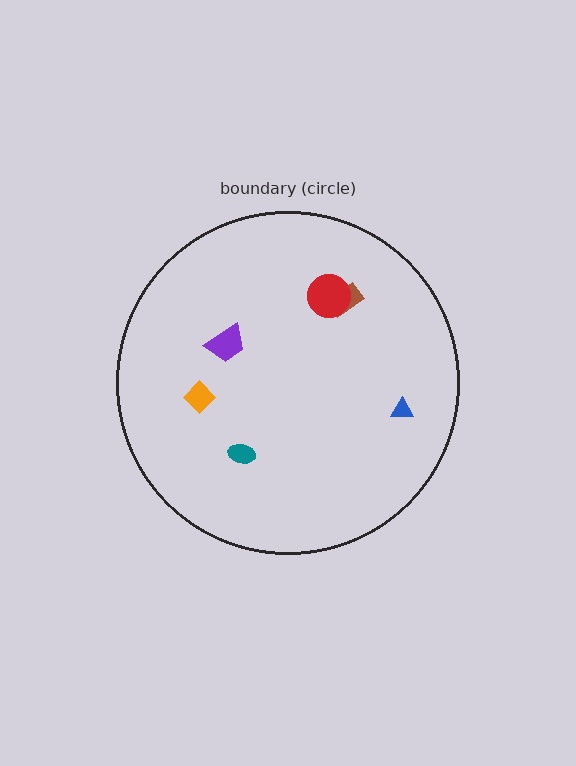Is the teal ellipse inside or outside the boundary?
Inside.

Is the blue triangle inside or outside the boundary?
Inside.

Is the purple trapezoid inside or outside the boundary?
Inside.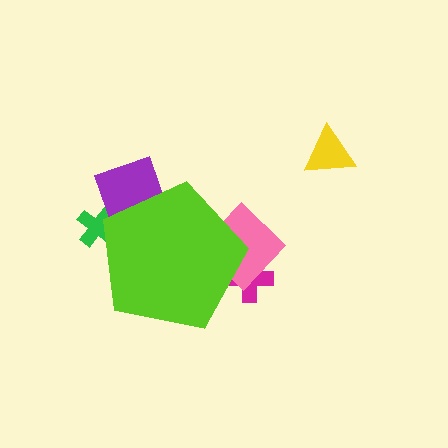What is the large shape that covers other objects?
A lime pentagon.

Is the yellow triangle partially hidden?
No, the yellow triangle is fully visible.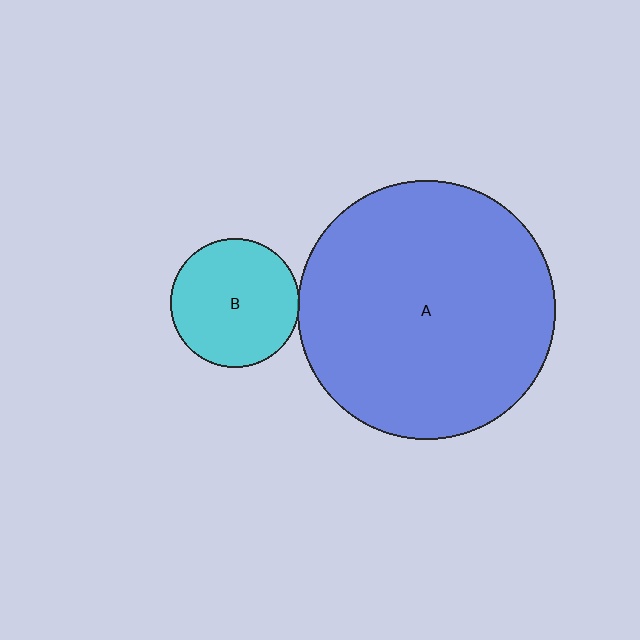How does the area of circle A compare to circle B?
Approximately 4.0 times.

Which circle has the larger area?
Circle A (blue).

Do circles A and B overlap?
Yes.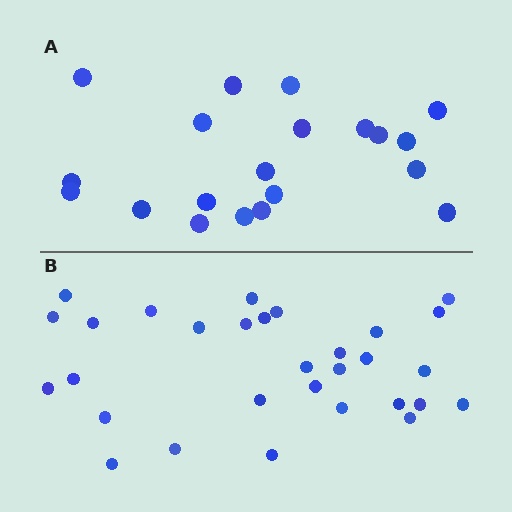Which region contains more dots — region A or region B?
Region B (the bottom region) has more dots.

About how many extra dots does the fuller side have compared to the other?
Region B has roughly 10 or so more dots than region A.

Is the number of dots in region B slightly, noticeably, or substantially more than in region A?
Region B has substantially more. The ratio is roughly 1.5 to 1.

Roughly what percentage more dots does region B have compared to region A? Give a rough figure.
About 50% more.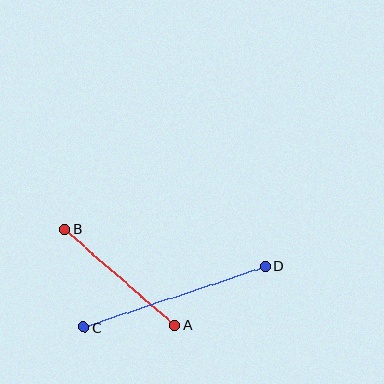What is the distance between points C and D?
The distance is approximately 193 pixels.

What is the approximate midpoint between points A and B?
The midpoint is at approximately (120, 277) pixels.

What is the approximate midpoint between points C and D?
The midpoint is at approximately (175, 297) pixels.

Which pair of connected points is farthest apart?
Points C and D are farthest apart.